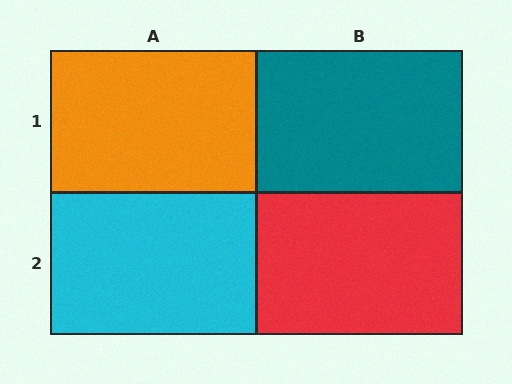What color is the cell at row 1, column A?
Orange.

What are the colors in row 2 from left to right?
Cyan, red.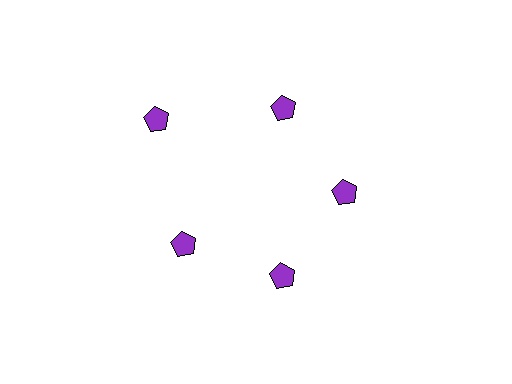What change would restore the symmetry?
The symmetry would be restored by moving it inward, back onto the ring so that all 5 pentagons sit at equal angles and equal distance from the center.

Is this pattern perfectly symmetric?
No. The 5 purple pentagons are arranged in a ring, but one element near the 10 o'clock position is pushed outward from the center, breaking the 5-fold rotational symmetry.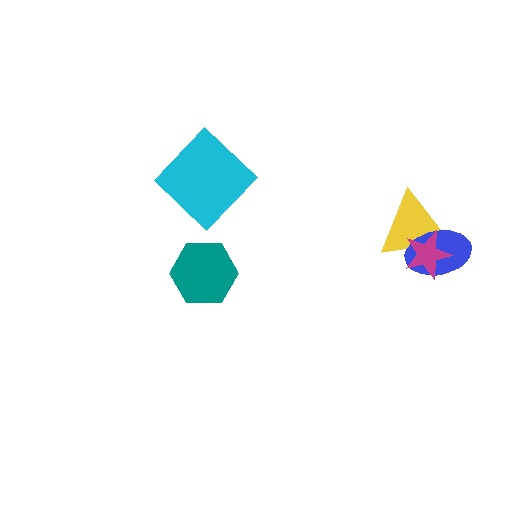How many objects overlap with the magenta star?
2 objects overlap with the magenta star.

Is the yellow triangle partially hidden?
Yes, it is partially covered by another shape.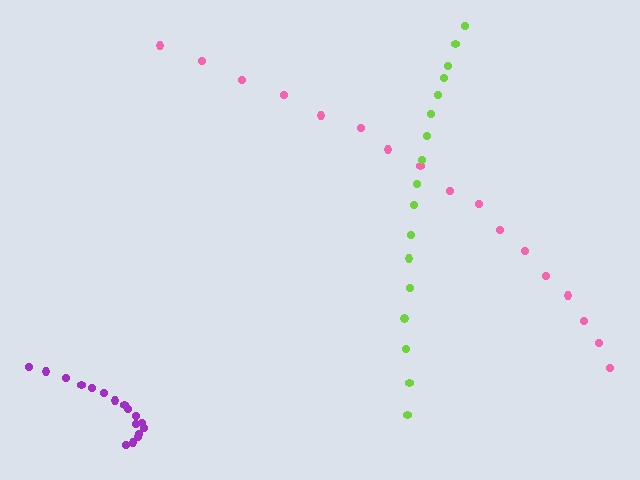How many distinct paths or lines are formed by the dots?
There are 3 distinct paths.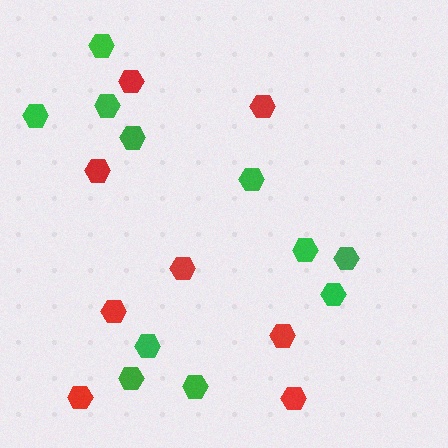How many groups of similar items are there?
There are 2 groups: one group of red hexagons (8) and one group of green hexagons (11).